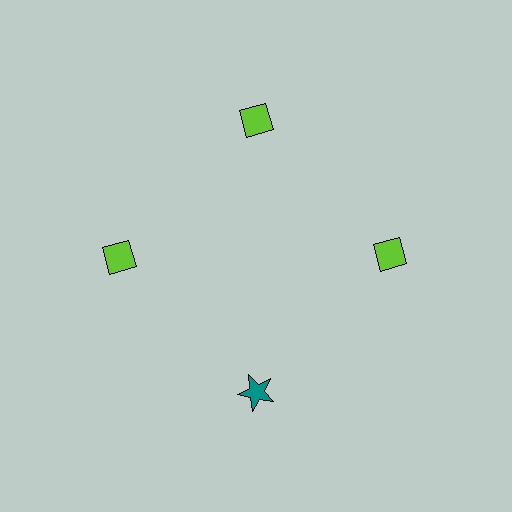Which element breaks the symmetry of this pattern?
The teal star at roughly the 6 o'clock position breaks the symmetry. All other shapes are lime diamonds.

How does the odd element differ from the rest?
It differs in both color (teal instead of lime) and shape (star instead of diamond).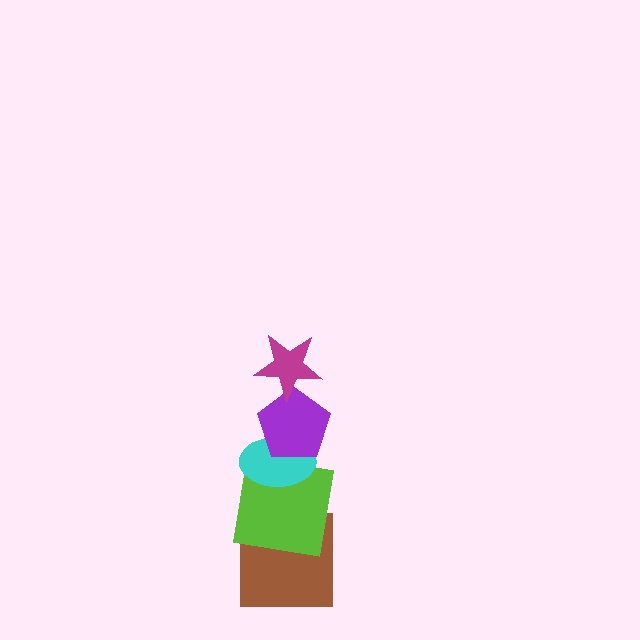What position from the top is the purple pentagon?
The purple pentagon is 2nd from the top.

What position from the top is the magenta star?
The magenta star is 1st from the top.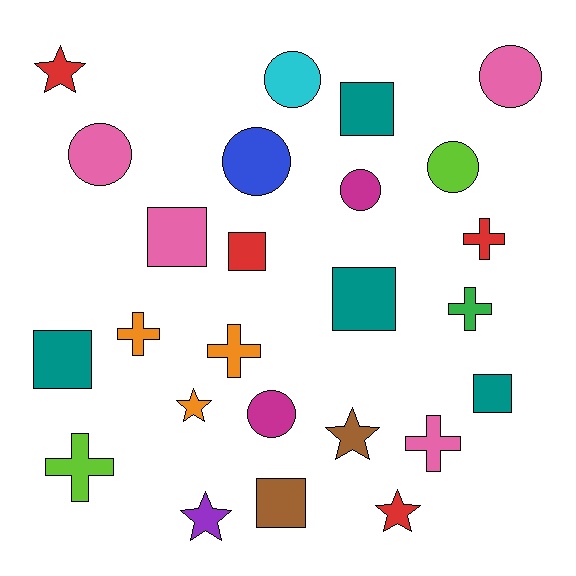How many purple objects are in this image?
There is 1 purple object.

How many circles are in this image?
There are 7 circles.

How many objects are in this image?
There are 25 objects.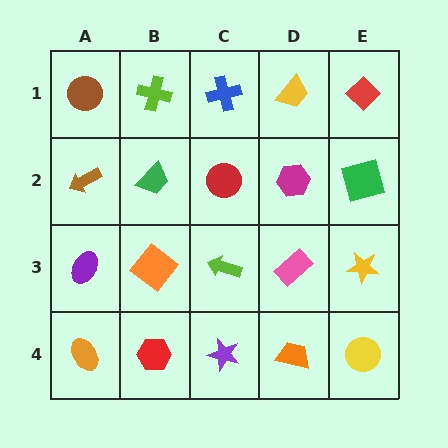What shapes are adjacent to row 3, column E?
A green square (row 2, column E), a yellow circle (row 4, column E), a pink rectangle (row 3, column D).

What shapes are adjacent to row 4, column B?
An orange diamond (row 3, column B), an orange ellipse (row 4, column A), a purple star (row 4, column C).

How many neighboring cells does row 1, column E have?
2.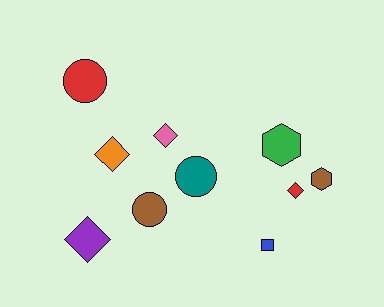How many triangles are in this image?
There are no triangles.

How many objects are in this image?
There are 10 objects.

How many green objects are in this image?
There is 1 green object.